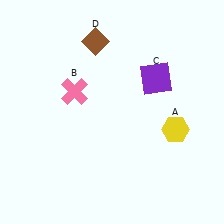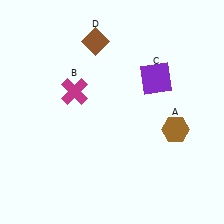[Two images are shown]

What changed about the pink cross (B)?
In Image 1, B is pink. In Image 2, it changed to magenta.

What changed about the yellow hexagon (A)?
In Image 1, A is yellow. In Image 2, it changed to brown.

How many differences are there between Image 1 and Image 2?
There are 2 differences between the two images.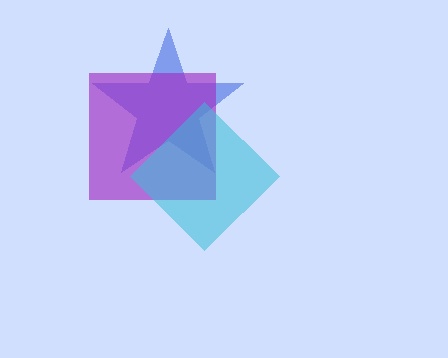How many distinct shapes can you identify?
There are 3 distinct shapes: a blue star, a purple square, a cyan diamond.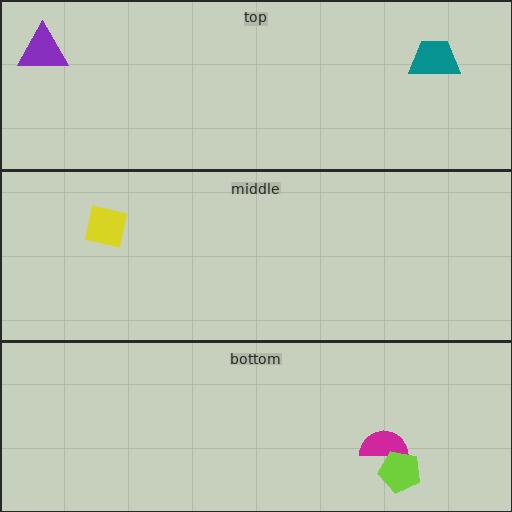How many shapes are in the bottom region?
2.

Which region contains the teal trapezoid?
The top region.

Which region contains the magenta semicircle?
The bottom region.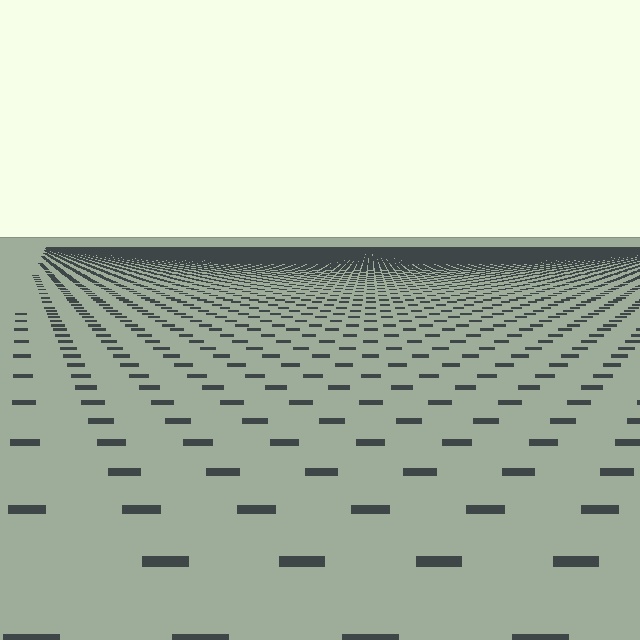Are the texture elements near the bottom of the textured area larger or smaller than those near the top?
Larger. Near the bottom, elements are closer to the viewer and appear at a bigger on-screen size.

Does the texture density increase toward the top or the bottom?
Density increases toward the top.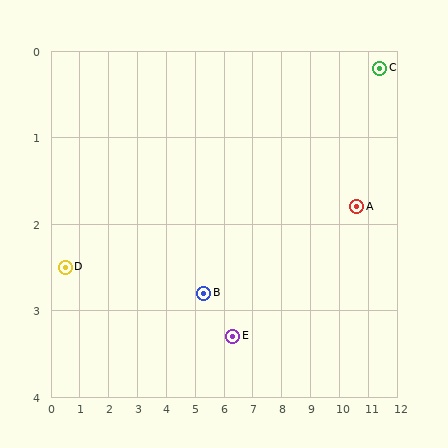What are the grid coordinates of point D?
Point D is at approximately (0.5, 2.5).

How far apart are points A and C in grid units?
Points A and C are about 1.8 grid units apart.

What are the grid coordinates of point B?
Point B is at approximately (5.3, 2.8).